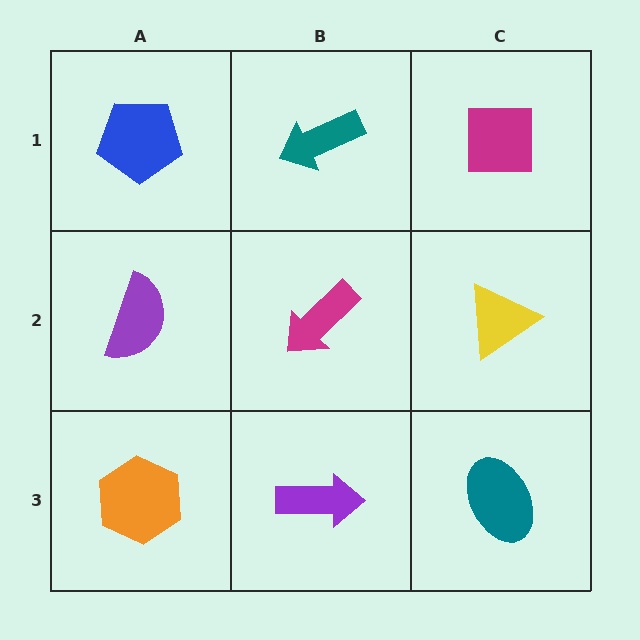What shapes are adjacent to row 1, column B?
A magenta arrow (row 2, column B), a blue pentagon (row 1, column A), a magenta square (row 1, column C).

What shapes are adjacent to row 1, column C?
A yellow triangle (row 2, column C), a teal arrow (row 1, column B).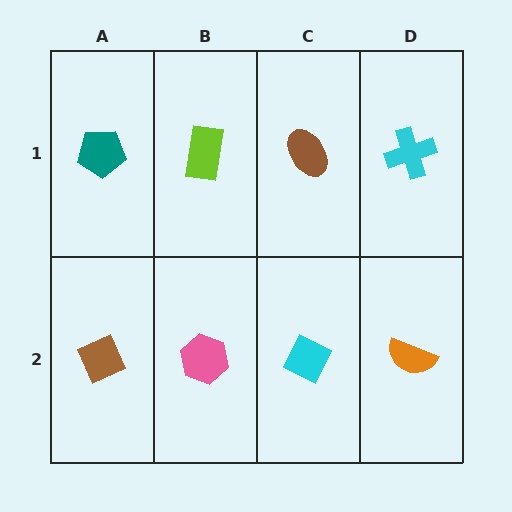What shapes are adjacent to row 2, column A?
A teal pentagon (row 1, column A), a pink hexagon (row 2, column B).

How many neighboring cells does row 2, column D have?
2.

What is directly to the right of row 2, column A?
A pink hexagon.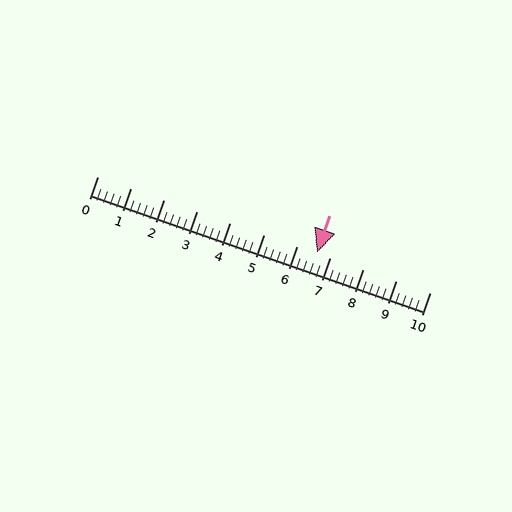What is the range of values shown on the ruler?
The ruler shows values from 0 to 10.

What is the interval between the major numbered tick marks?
The major tick marks are spaced 1 units apart.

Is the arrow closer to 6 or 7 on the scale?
The arrow is closer to 7.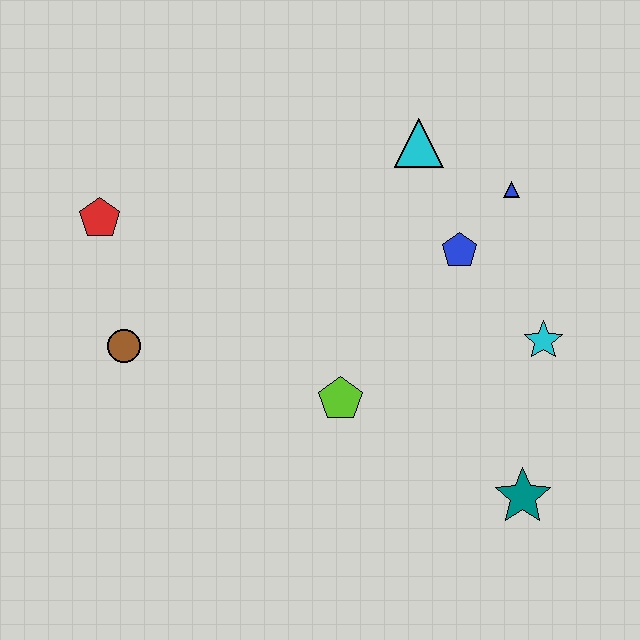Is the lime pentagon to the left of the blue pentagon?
Yes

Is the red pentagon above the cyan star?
Yes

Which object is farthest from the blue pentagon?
The red pentagon is farthest from the blue pentagon.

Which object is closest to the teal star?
The cyan star is closest to the teal star.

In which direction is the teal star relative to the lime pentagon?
The teal star is to the right of the lime pentagon.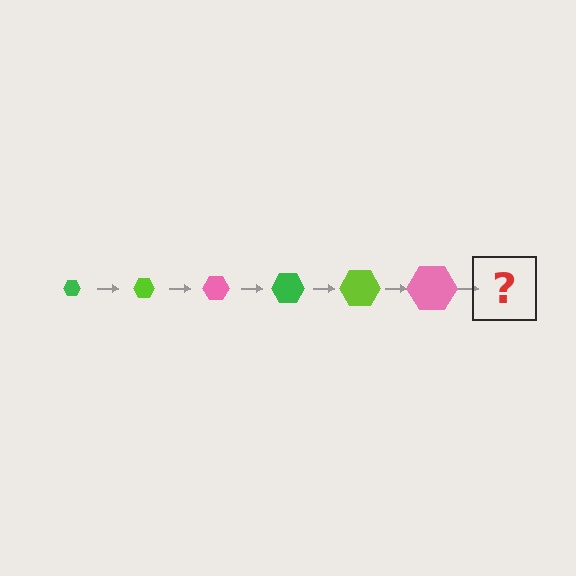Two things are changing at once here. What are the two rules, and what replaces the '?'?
The two rules are that the hexagon grows larger each step and the color cycles through green, lime, and pink. The '?' should be a green hexagon, larger than the previous one.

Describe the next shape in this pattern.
It should be a green hexagon, larger than the previous one.